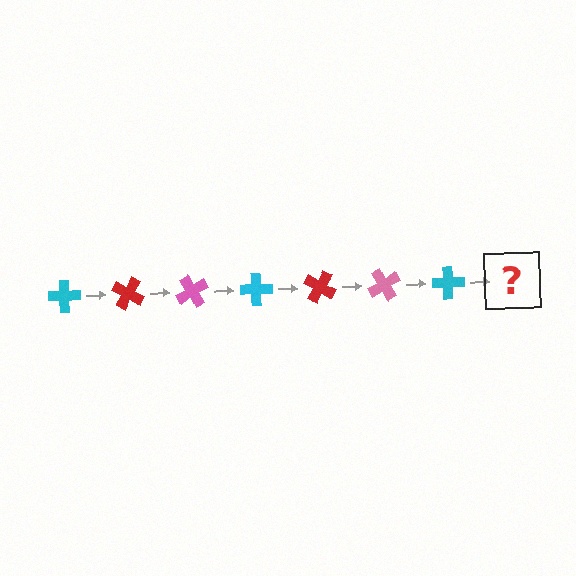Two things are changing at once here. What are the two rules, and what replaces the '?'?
The two rules are that it rotates 30 degrees each step and the color cycles through cyan, red, and pink. The '?' should be a red cross, rotated 210 degrees from the start.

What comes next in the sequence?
The next element should be a red cross, rotated 210 degrees from the start.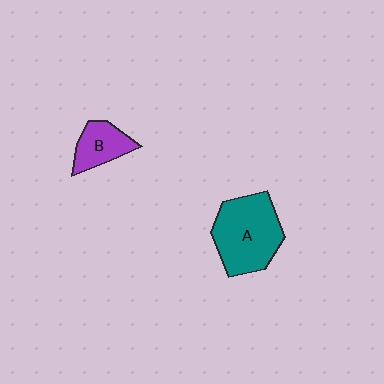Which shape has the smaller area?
Shape B (purple).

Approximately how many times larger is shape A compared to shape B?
Approximately 2.1 times.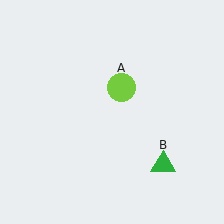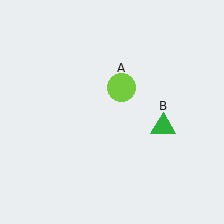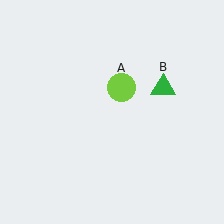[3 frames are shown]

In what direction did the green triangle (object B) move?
The green triangle (object B) moved up.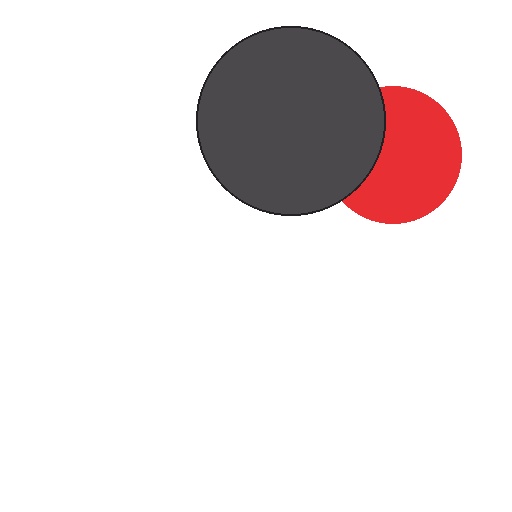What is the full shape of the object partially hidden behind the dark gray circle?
The partially hidden object is a red circle.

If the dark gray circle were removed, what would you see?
You would see the complete red circle.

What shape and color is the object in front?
The object in front is a dark gray circle.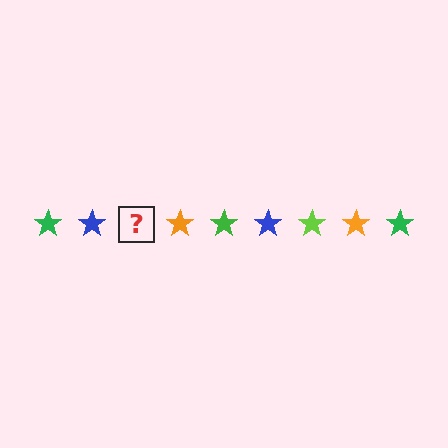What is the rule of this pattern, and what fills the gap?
The rule is that the pattern cycles through green, blue, lime, orange stars. The gap should be filled with a lime star.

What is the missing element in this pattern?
The missing element is a lime star.